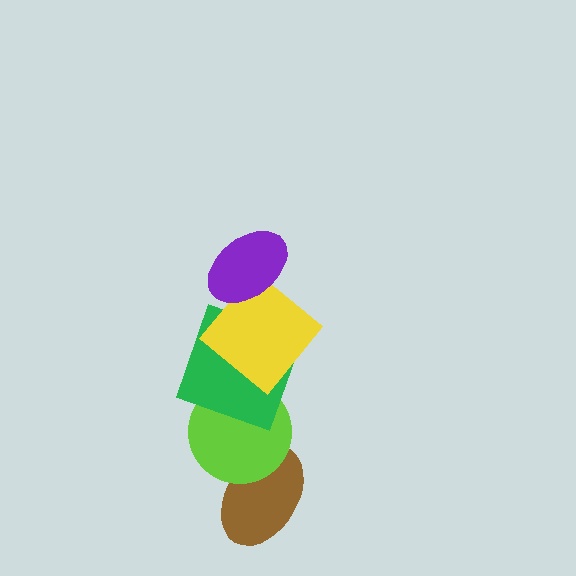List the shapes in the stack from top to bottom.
From top to bottom: the purple ellipse, the yellow diamond, the green square, the lime circle, the brown ellipse.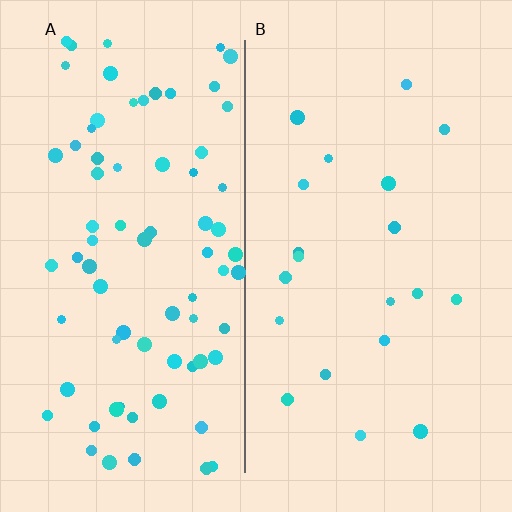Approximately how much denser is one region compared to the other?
Approximately 3.8× — region A over region B.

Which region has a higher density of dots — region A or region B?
A (the left).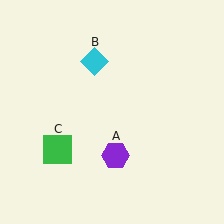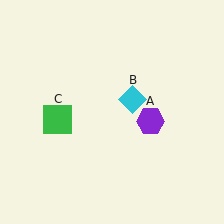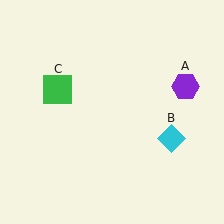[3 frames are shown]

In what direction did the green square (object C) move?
The green square (object C) moved up.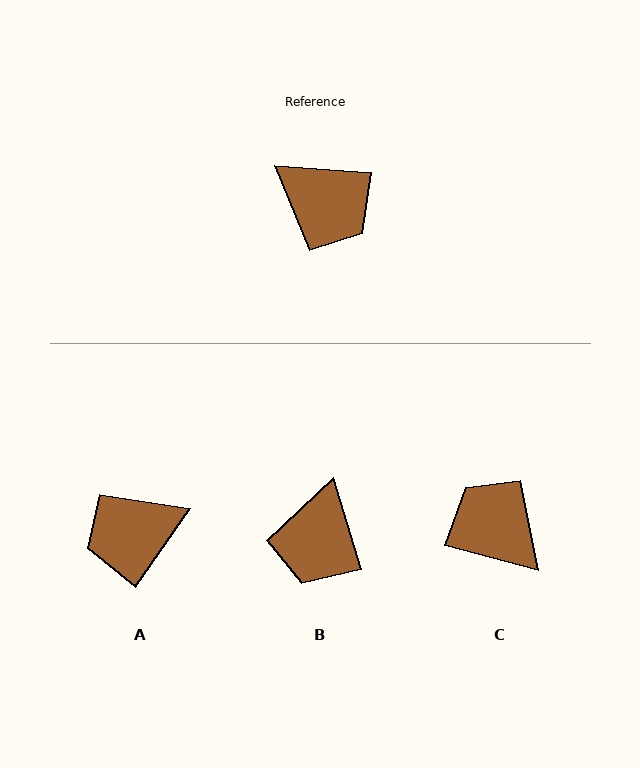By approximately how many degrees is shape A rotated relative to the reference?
Approximately 121 degrees clockwise.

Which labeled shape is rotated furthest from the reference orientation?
C, about 169 degrees away.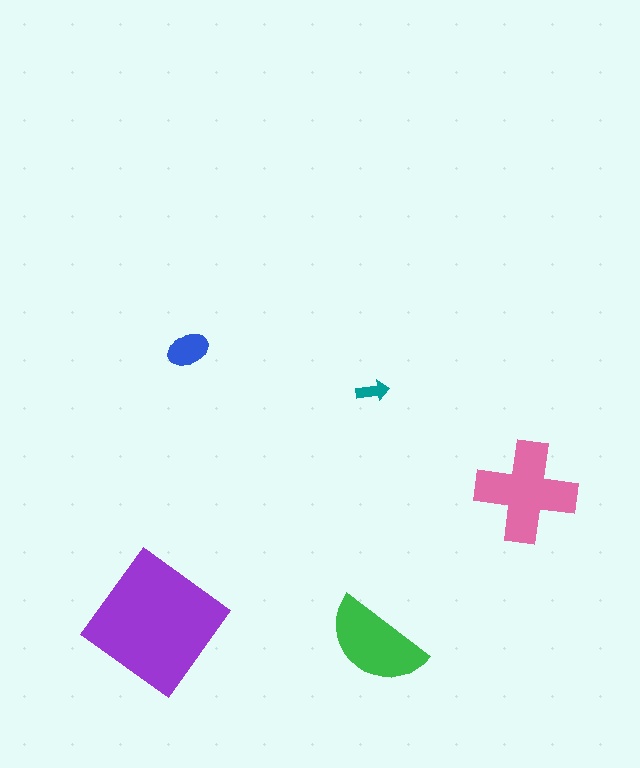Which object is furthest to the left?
The purple diamond is leftmost.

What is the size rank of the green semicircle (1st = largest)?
3rd.